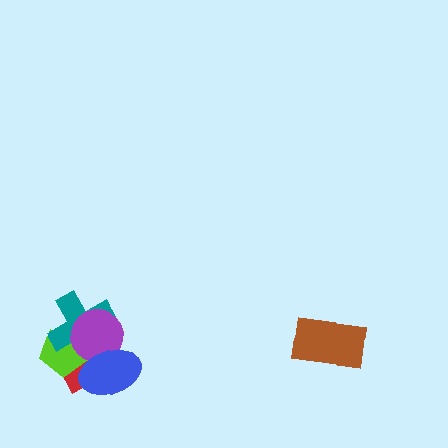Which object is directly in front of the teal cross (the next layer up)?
The purple circle is directly in front of the teal cross.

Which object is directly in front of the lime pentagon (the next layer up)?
The teal cross is directly in front of the lime pentagon.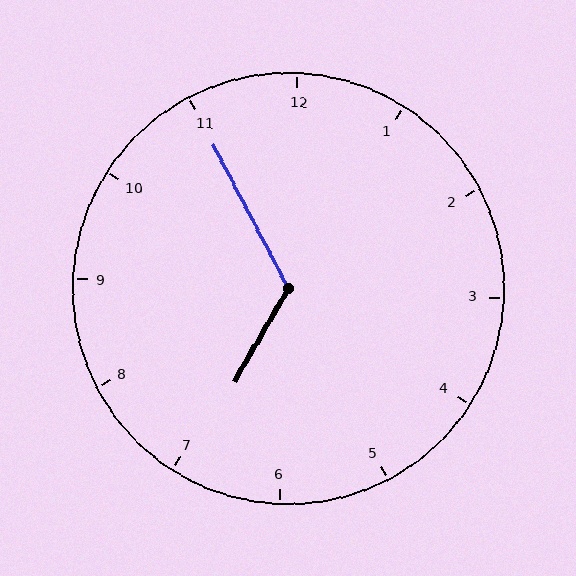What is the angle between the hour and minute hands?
Approximately 122 degrees.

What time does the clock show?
6:55.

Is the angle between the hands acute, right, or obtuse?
It is obtuse.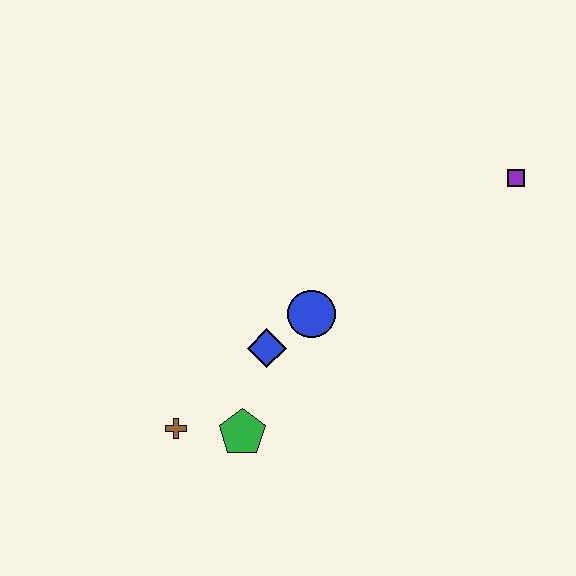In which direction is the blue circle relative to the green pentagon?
The blue circle is above the green pentagon.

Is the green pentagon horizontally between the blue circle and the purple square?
No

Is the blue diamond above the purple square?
No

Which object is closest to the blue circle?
The blue diamond is closest to the blue circle.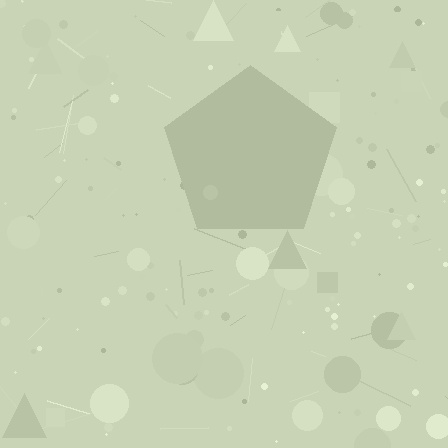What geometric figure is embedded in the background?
A pentagon is embedded in the background.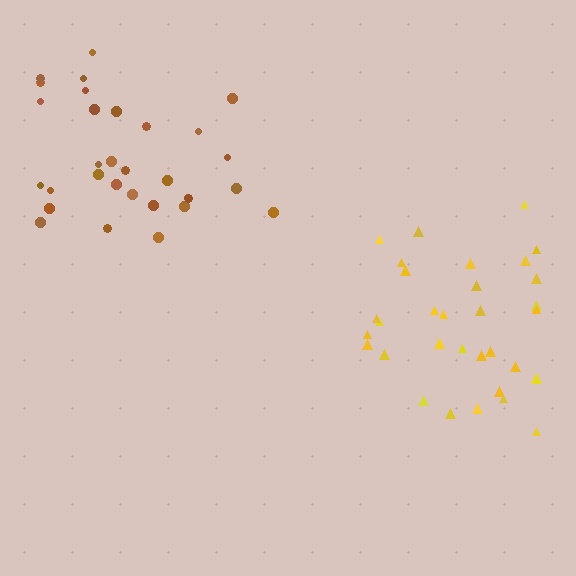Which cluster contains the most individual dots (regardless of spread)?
Yellow (32).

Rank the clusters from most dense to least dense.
yellow, brown.